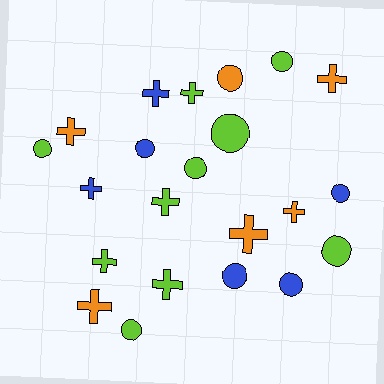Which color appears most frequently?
Lime, with 10 objects.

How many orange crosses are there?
There are 5 orange crosses.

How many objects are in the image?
There are 22 objects.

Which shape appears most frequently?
Circle, with 11 objects.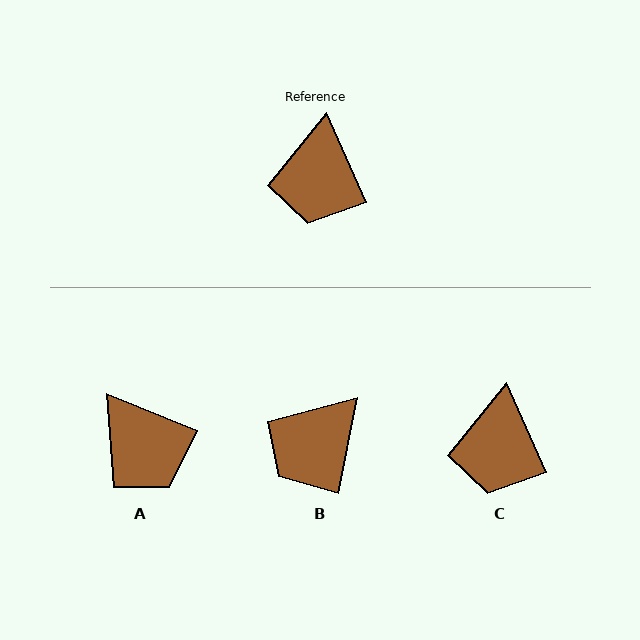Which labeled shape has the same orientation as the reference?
C.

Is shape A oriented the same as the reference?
No, it is off by about 44 degrees.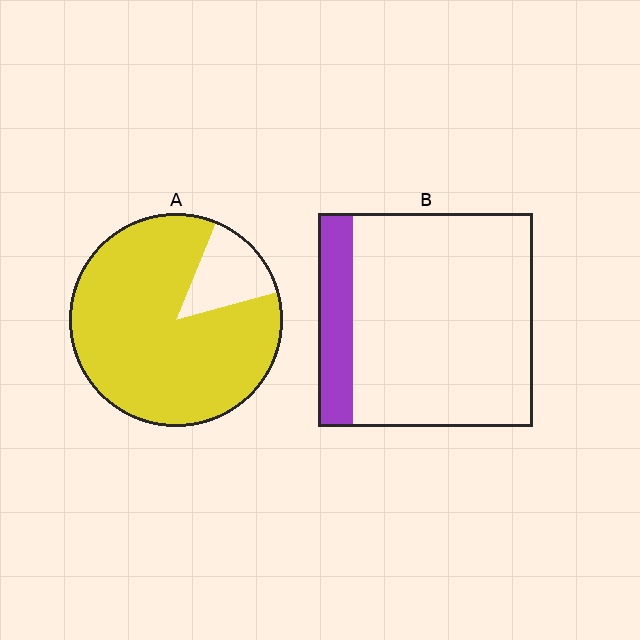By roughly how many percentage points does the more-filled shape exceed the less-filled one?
By roughly 70 percentage points (A over B).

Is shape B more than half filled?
No.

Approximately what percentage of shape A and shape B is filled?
A is approximately 85% and B is approximately 15%.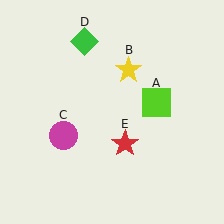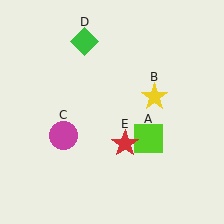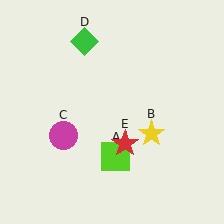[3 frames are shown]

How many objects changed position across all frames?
2 objects changed position: lime square (object A), yellow star (object B).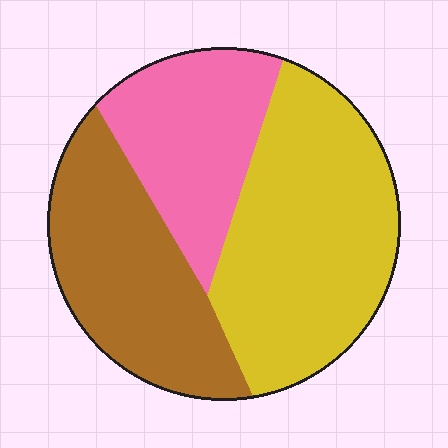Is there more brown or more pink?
Brown.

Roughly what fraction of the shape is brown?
Brown covers about 30% of the shape.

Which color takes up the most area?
Yellow, at roughly 45%.